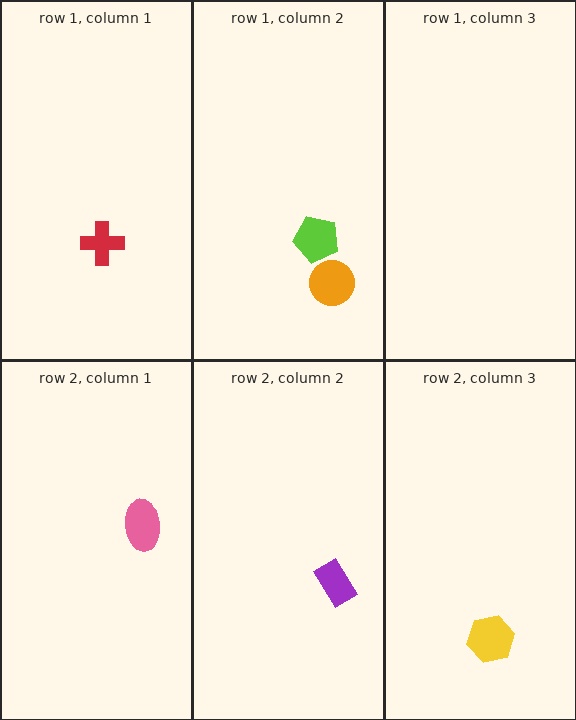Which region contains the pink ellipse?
The row 2, column 1 region.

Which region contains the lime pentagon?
The row 1, column 2 region.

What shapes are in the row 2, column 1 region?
The pink ellipse.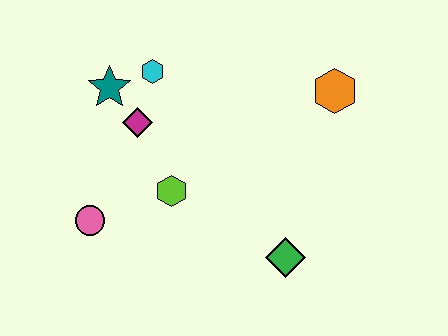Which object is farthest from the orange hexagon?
The pink circle is farthest from the orange hexagon.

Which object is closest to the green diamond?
The lime hexagon is closest to the green diamond.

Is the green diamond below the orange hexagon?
Yes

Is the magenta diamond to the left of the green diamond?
Yes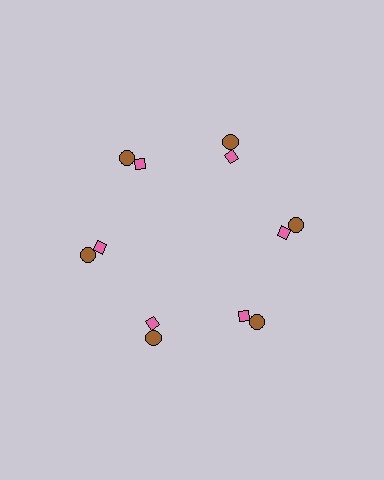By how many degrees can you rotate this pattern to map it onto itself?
The pattern maps onto itself every 60 degrees of rotation.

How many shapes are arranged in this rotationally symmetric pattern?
There are 12 shapes, arranged in 6 groups of 2.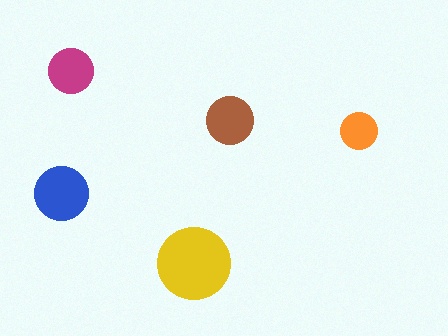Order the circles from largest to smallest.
the yellow one, the blue one, the brown one, the magenta one, the orange one.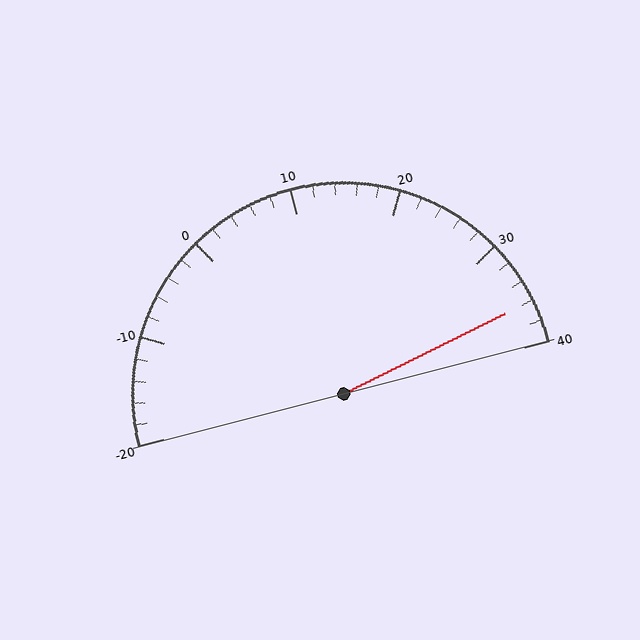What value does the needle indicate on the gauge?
The needle indicates approximately 36.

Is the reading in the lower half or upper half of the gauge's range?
The reading is in the upper half of the range (-20 to 40).